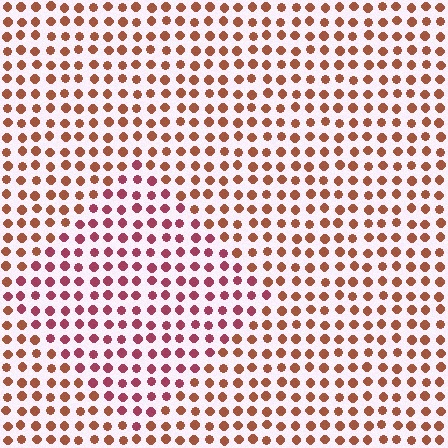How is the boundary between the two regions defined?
The boundary is defined purely by a slight shift in hue (about 34 degrees). Spacing, size, and orientation are identical on both sides.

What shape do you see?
I see a diamond.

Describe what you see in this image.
The image is filled with small brown elements in a uniform arrangement. A diamond-shaped region is visible where the elements are tinted to a slightly different hue, forming a subtle color boundary.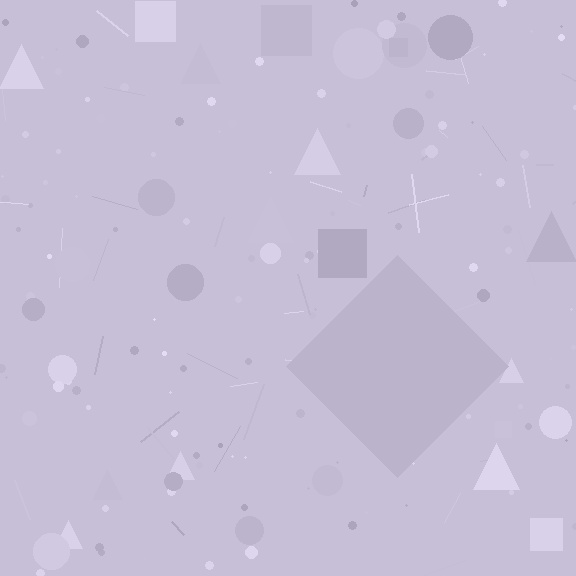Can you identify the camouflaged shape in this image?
The camouflaged shape is a diamond.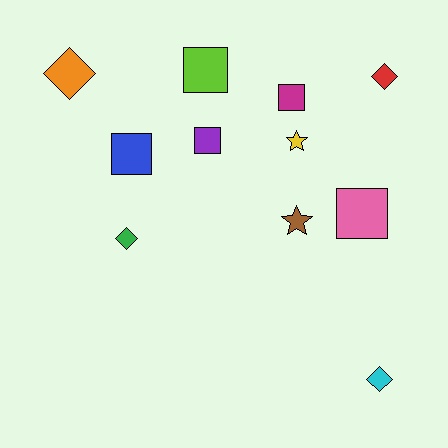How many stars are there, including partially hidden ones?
There are 2 stars.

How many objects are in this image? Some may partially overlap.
There are 11 objects.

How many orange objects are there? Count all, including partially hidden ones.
There is 1 orange object.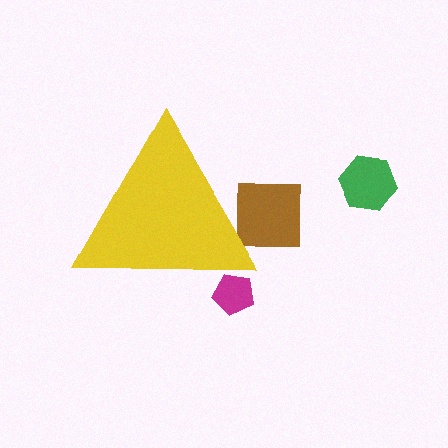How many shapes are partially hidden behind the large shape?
2 shapes are partially hidden.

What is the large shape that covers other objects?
A yellow triangle.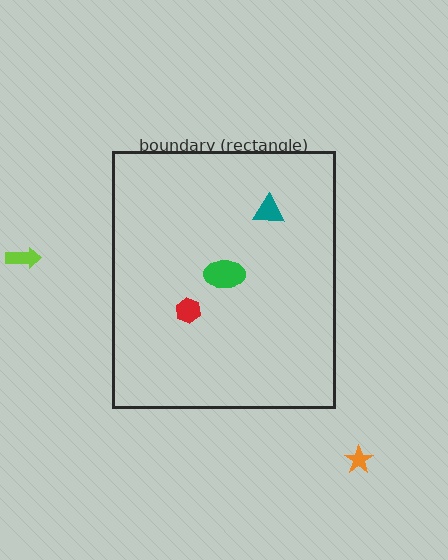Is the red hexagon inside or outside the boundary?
Inside.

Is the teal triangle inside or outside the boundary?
Inside.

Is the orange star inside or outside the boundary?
Outside.